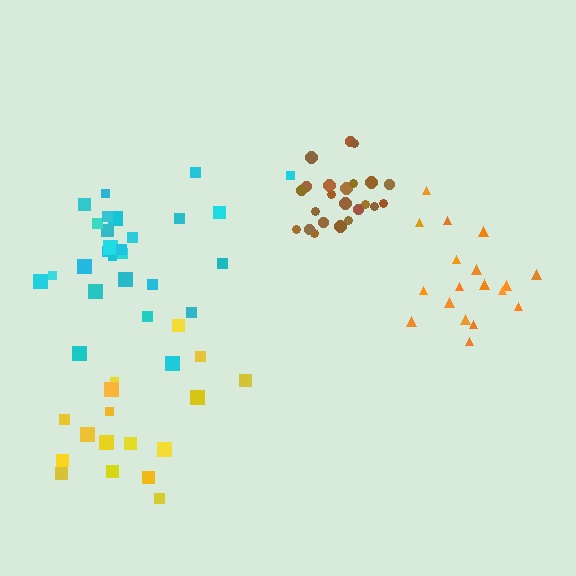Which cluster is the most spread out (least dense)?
Yellow.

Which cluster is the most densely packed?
Brown.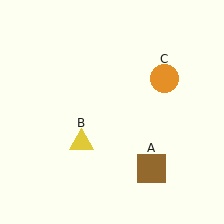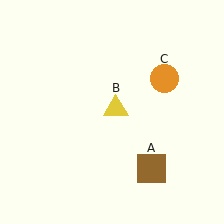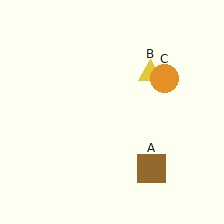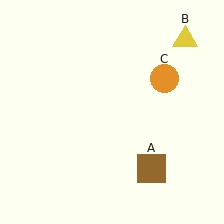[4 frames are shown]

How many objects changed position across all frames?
1 object changed position: yellow triangle (object B).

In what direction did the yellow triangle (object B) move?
The yellow triangle (object B) moved up and to the right.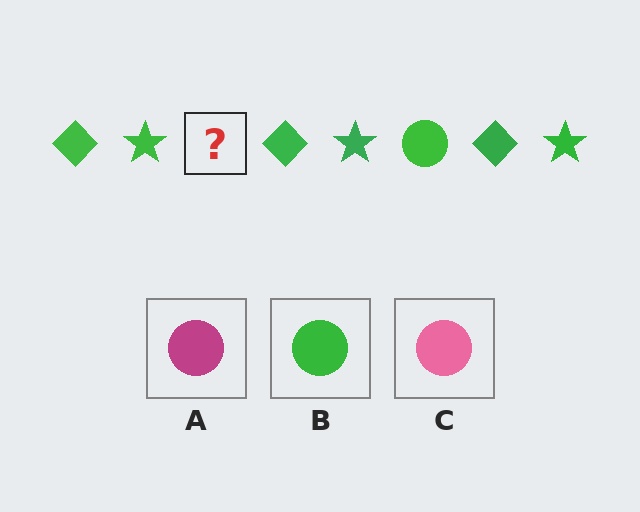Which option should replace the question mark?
Option B.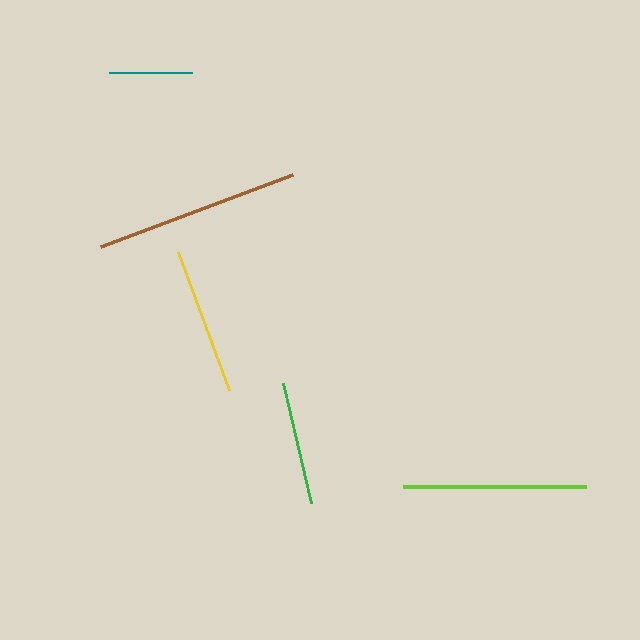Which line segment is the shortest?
The teal line is the shortest at approximately 82 pixels.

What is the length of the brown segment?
The brown segment is approximately 205 pixels long.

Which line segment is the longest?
The brown line is the longest at approximately 205 pixels.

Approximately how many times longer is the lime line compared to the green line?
The lime line is approximately 1.5 times the length of the green line.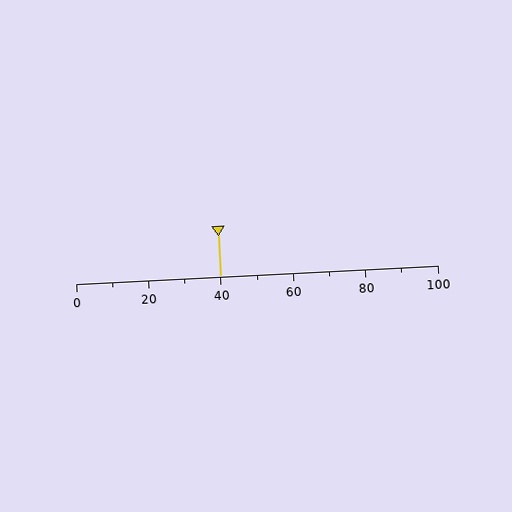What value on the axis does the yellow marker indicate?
The marker indicates approximately 40.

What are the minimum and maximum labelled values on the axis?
The axis runs from 0 to 100.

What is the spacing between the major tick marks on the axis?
The major ticks are spaced 20 apart.